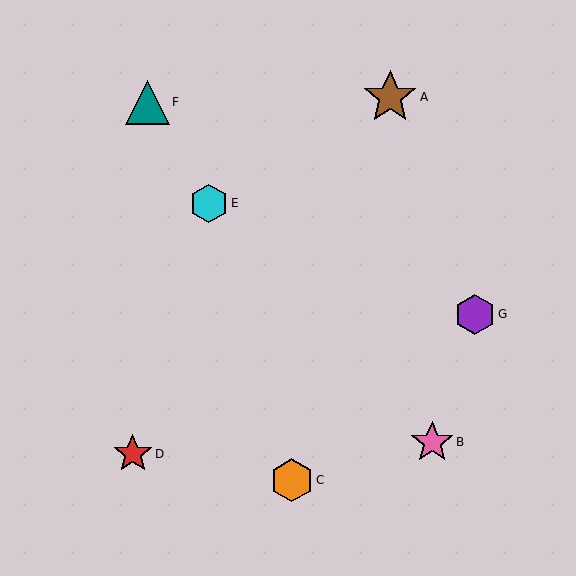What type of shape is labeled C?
Shape C is an orange hexagon.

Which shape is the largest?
The brown star (labeled A) is the largest.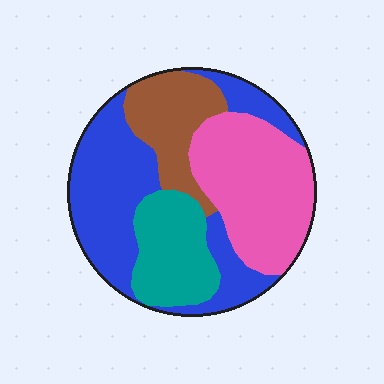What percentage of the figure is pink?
Pink covers roughly 30% of the figure.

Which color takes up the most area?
Blue, at roughly 35%.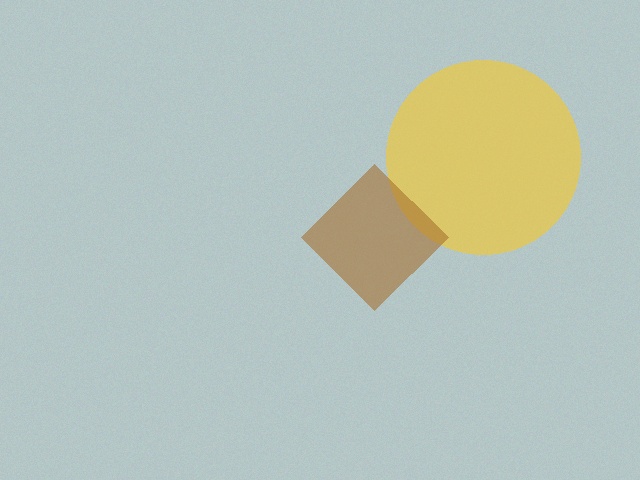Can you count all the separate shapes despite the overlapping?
Yes, there are 2 separate shapes.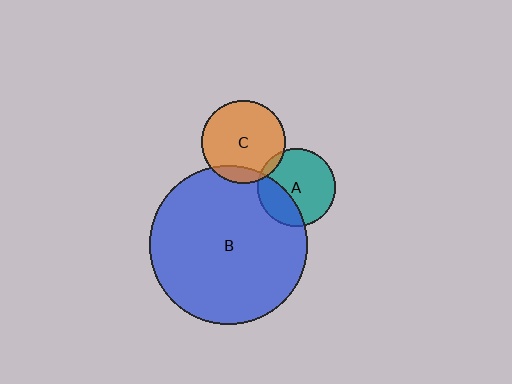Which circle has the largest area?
Circle B (blue).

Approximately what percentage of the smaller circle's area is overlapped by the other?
Approximately 10%.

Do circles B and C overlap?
Yes.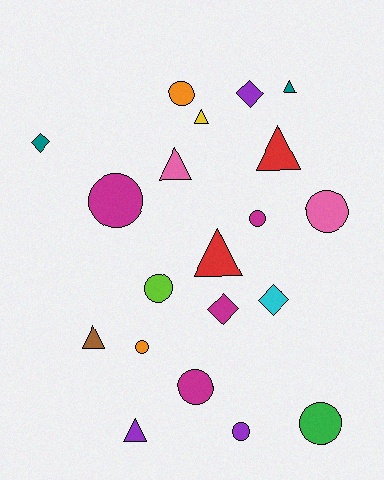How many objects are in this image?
There are 20 objects.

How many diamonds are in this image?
There are 4 diamonds.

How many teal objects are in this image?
There are 2 teal objects.